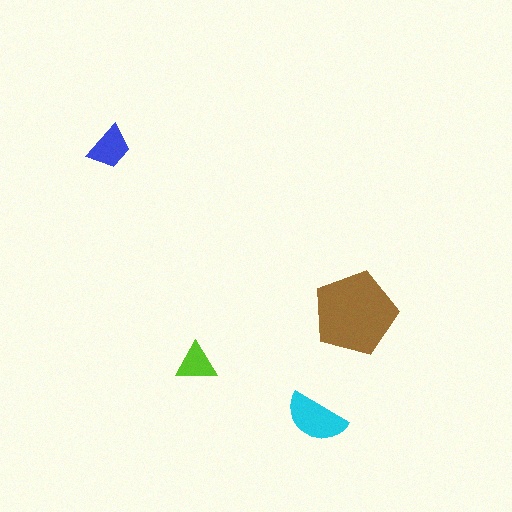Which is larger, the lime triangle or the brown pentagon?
The brown pentagon.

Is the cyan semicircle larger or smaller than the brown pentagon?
Smaller.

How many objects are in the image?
There are 4 objects in the image.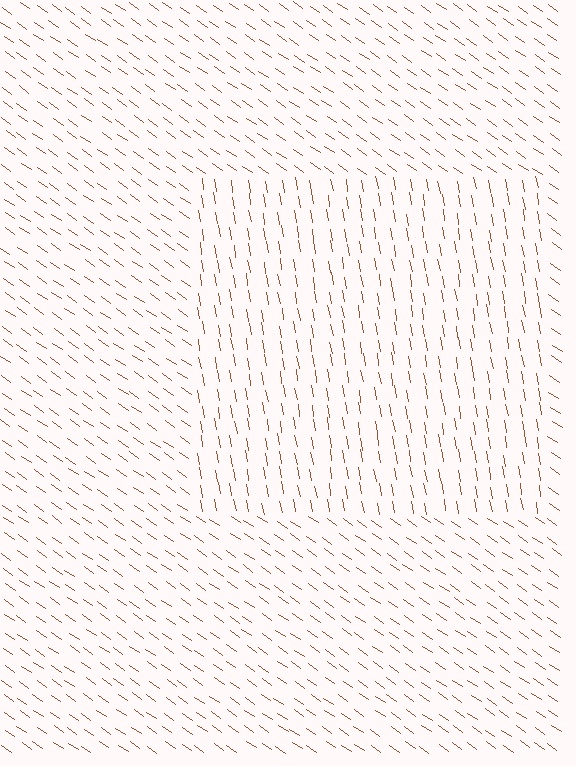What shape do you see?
I see a rectangle.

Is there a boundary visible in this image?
Yes, there is a texture boundary formed by a change in line orientation.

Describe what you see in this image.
The image is filled with small brown line segments. A rectangle region in the image has lines oriented differently from the surrounding lines, creating a visible texture boundary.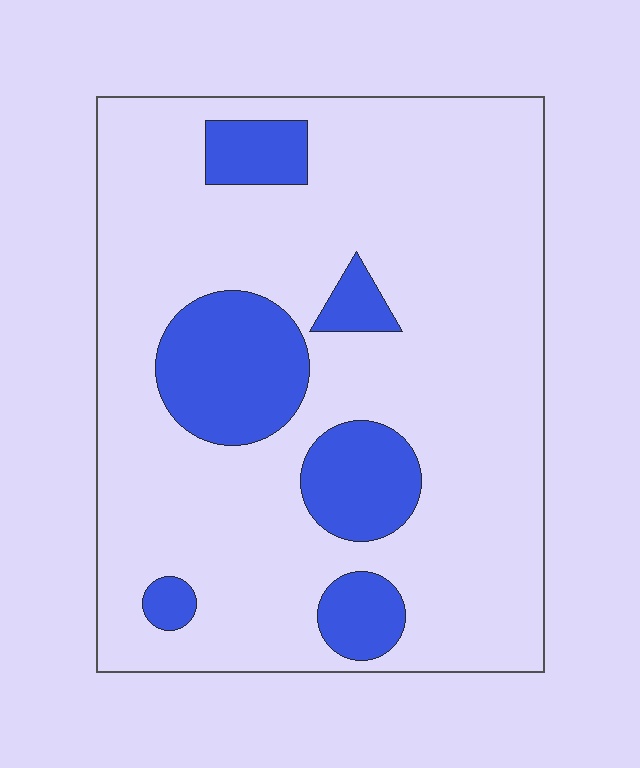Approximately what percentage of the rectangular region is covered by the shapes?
Approximately 20%.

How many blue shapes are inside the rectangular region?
6.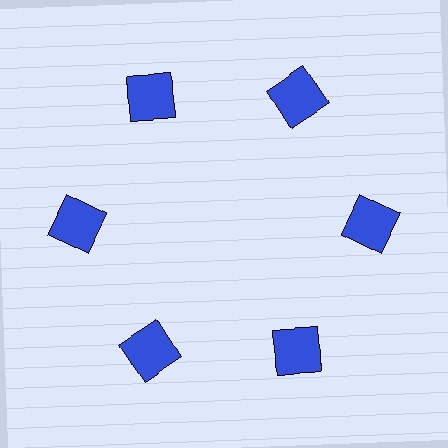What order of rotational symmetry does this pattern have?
This pattern has 6-fold rotational symmetry.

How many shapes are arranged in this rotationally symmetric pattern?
There are 6 shapes, arranged in 6 groups of 1.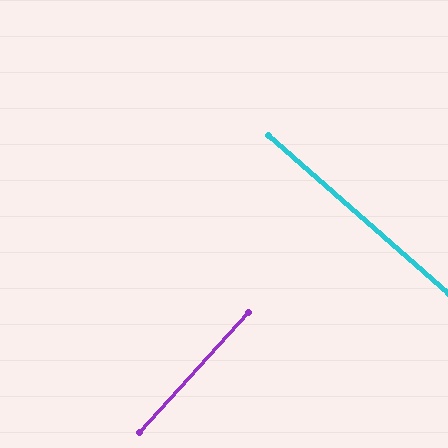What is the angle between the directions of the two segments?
Approximately 89 degrees.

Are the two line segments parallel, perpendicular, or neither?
Perpendicular — they meet at approximately 89°.